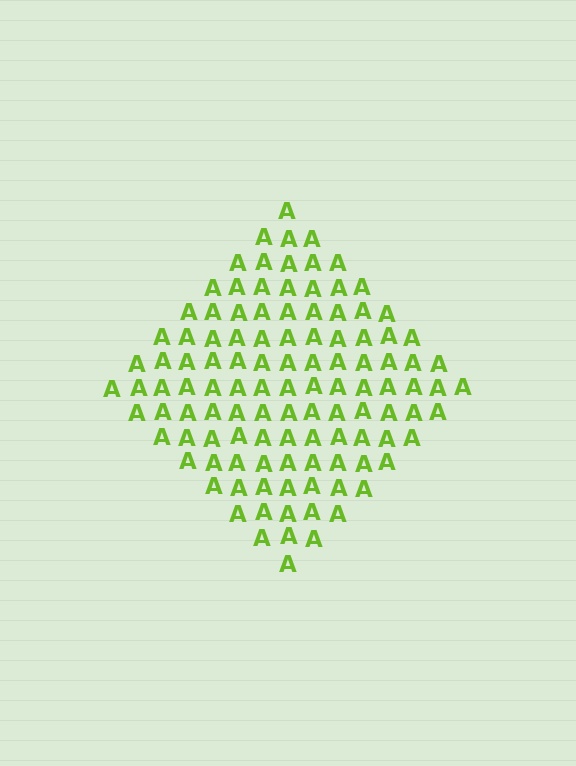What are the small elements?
The small elements are letter A's.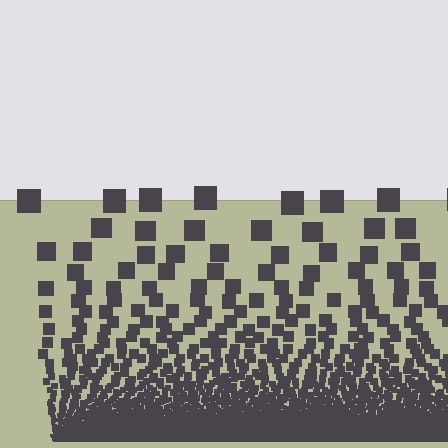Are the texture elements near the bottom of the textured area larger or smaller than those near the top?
Smaller. The gradient is inverted — elements near the bottom are smaller and denser.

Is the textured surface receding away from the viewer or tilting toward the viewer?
The surface appears to tilt toward the viewer. Texture elements get larger and sparser toward the top.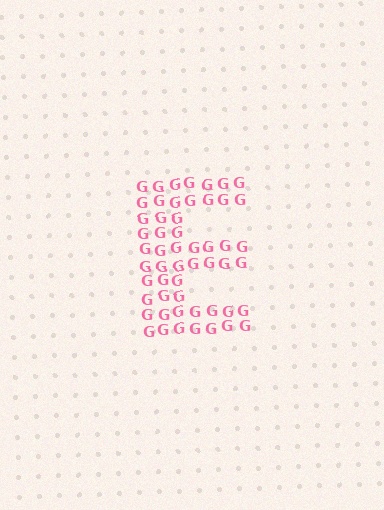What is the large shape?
The large shape is the letter E.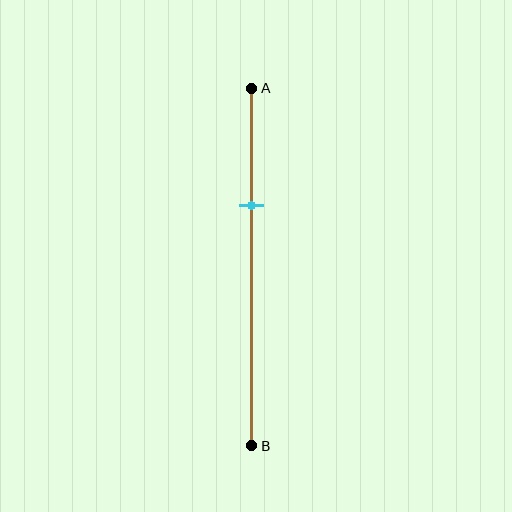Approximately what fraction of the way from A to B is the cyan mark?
The cyan mark is approximately 35% of the way from A to B.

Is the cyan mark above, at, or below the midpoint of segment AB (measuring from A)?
The cyan mark is above the midpoint of segment AB.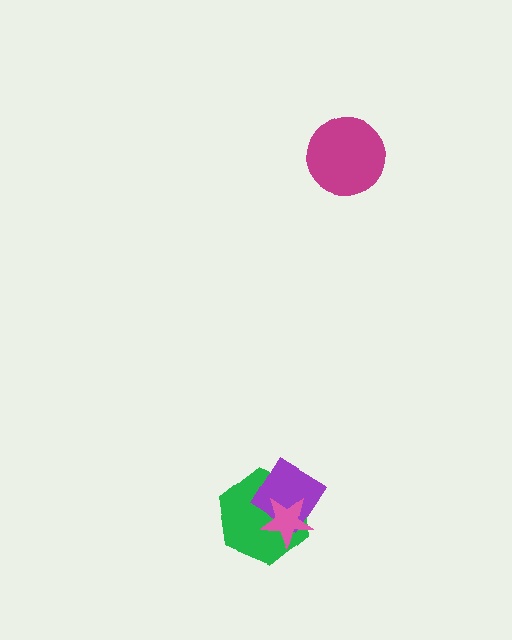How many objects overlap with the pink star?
2 objects overlap with the pink star.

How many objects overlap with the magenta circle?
0 objects overlap with the magenta circle.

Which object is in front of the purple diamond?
The pink star is in front of the purple diamond.